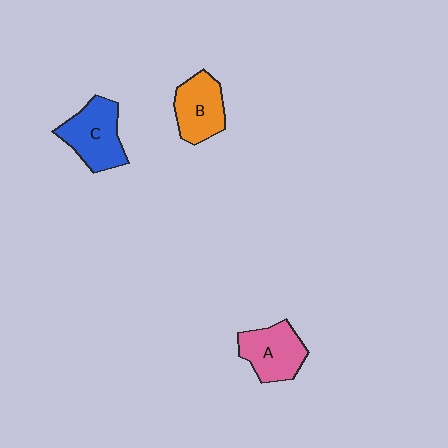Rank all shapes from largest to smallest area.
From largest to smallest: C (blue), A (pink), B (orange).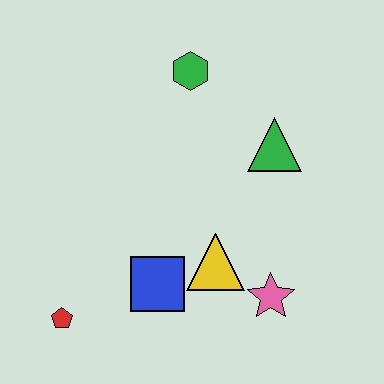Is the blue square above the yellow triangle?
No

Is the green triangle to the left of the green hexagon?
No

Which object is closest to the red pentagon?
The blue square is closest to the red pentagon.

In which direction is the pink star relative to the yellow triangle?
The pink star is to the right of the yellow triangle.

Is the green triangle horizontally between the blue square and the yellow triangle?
No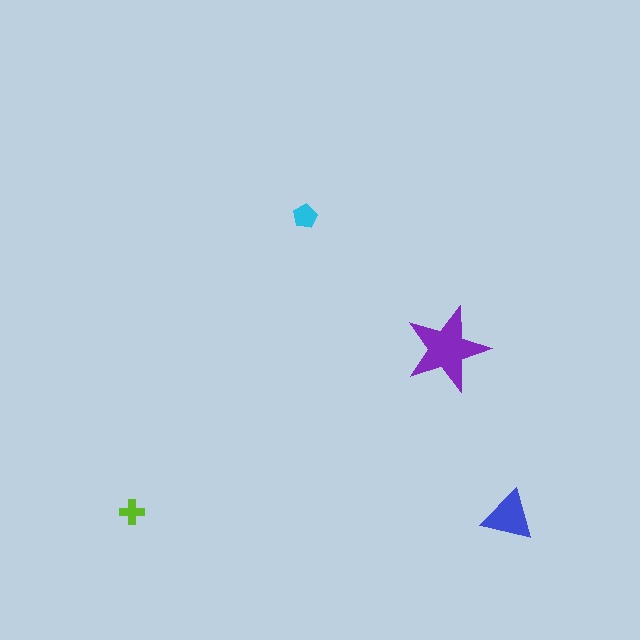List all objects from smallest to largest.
The lime cross, the cyan pentagon, the blue triangle, the purple star.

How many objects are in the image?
There are 4 objects in the image.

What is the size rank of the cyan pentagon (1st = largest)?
3rd.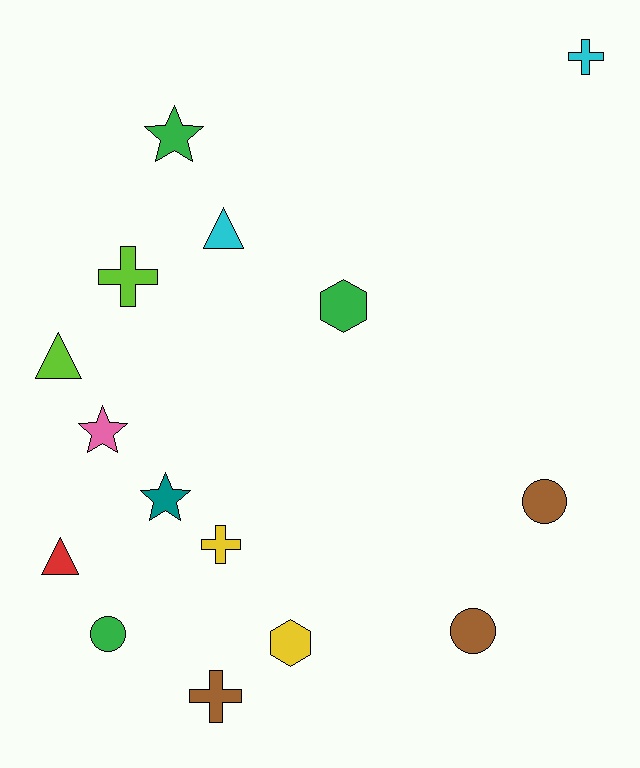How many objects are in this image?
There are 15 objects.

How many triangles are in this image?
There are 3 triangles.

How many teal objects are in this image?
There is 1 teal object.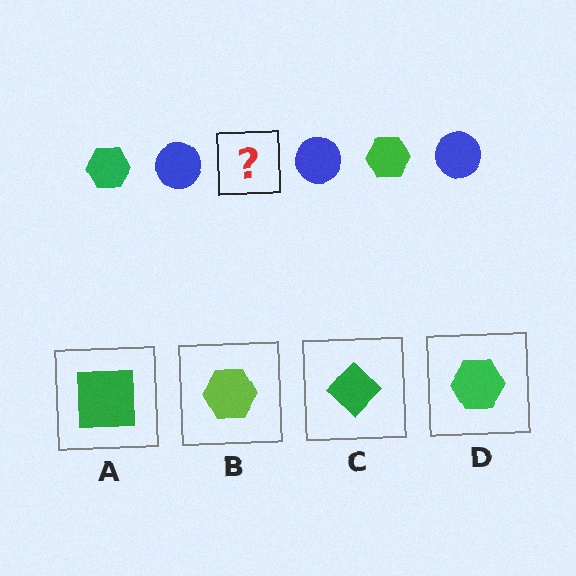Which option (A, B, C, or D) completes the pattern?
D.